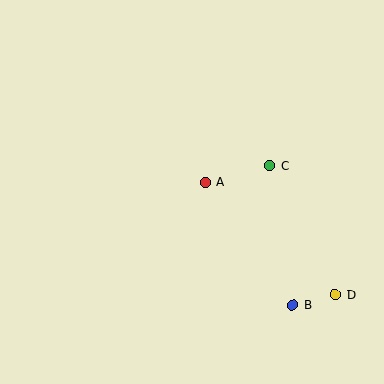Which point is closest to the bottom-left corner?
Point A is closest to the bottom-left corner.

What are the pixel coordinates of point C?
Point C is at (269, 166).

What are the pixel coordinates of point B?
Point B is at (292, 305).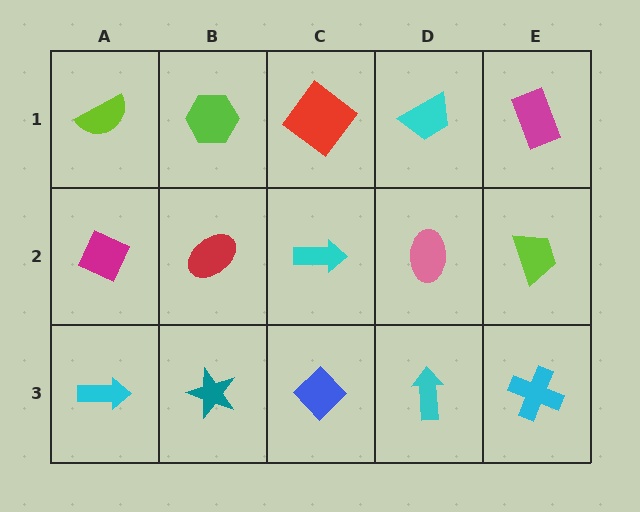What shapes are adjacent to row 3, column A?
A magenta diamond (row 2, column A), a teal star (row 3, column B).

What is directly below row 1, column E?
A lime trapezoid.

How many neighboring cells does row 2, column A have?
3.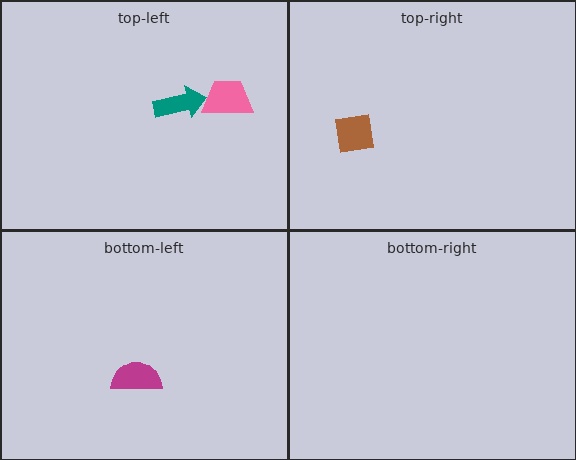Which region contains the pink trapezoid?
The top-left region.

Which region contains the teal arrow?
The top-left region.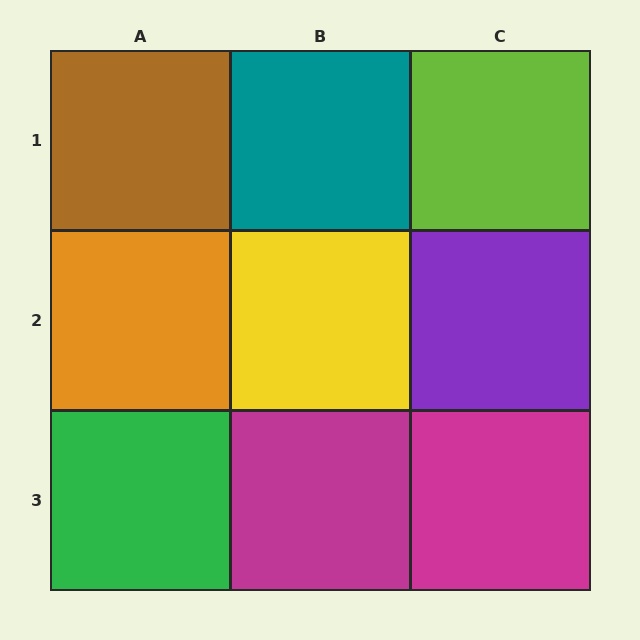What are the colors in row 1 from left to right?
Brown, teal, lime.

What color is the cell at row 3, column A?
Green.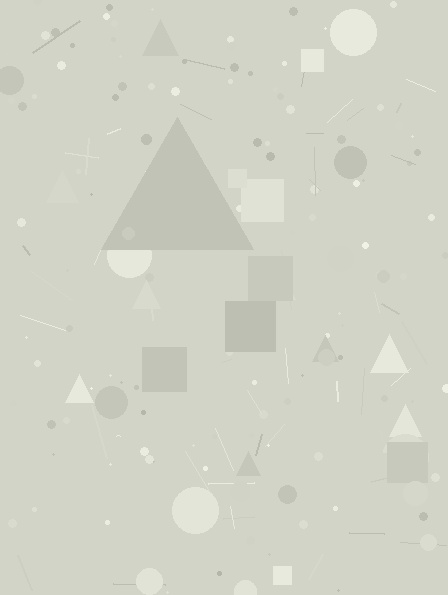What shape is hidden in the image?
A triangle is hidden in the image.